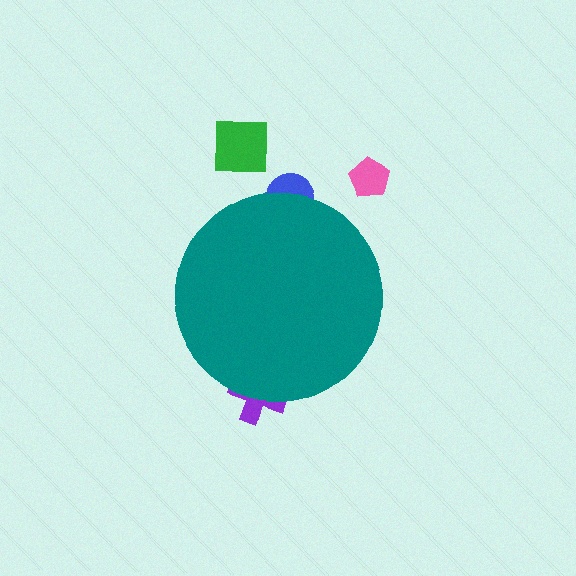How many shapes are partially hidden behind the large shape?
2 shapes are partially hidden.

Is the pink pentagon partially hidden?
No, the pink pentagon is fully visible.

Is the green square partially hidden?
No, the green square is fully visible.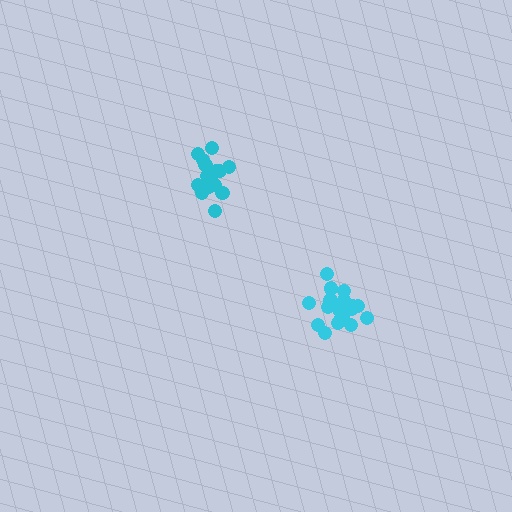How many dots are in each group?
Group 1: 17 dots, Group 2: 20 dots (37 total).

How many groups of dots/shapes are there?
There are 2 groups.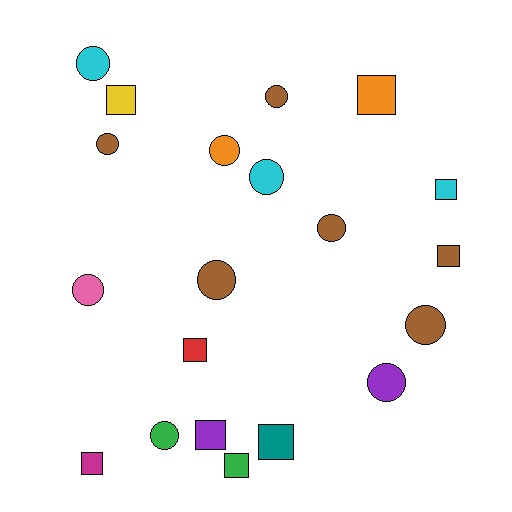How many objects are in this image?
There are 20 objects.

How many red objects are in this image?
There is 1 red object.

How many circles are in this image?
There are 11 circles.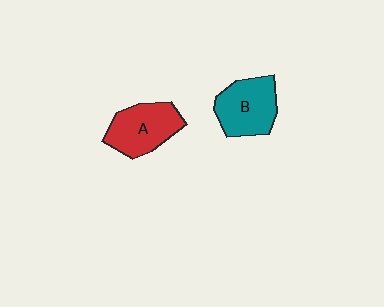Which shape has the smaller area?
Shape A (red).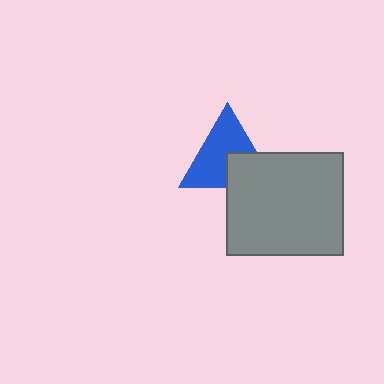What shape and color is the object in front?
The object in front is a gray rectangle.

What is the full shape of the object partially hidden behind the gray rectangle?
The partially hidden object is a blue triangle.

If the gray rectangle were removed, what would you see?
You would see the complete blue triangle.